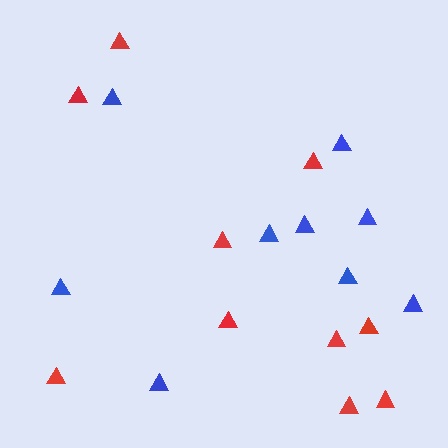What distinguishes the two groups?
There are 2 groups: one group of red triangles (10) and one group of blue triangles (9).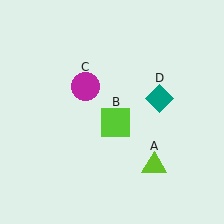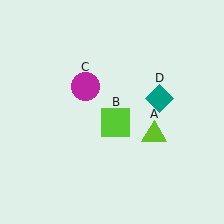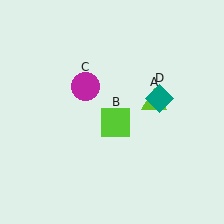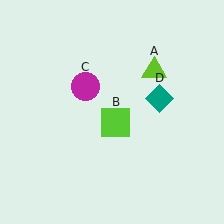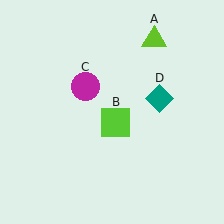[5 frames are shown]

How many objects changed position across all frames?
1 object changed position: lime triangle (object A).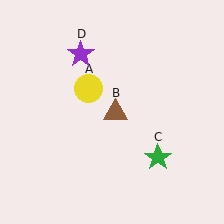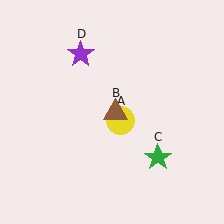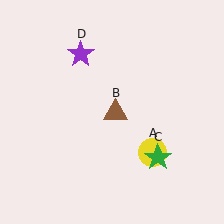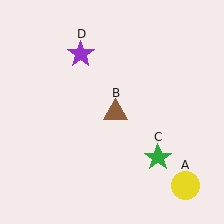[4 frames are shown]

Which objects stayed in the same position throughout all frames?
Brown triangle (object B) and green star (object C) and purple star (object D) remained stationary.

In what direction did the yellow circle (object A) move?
The yellow circle (object A) moved down and to the right.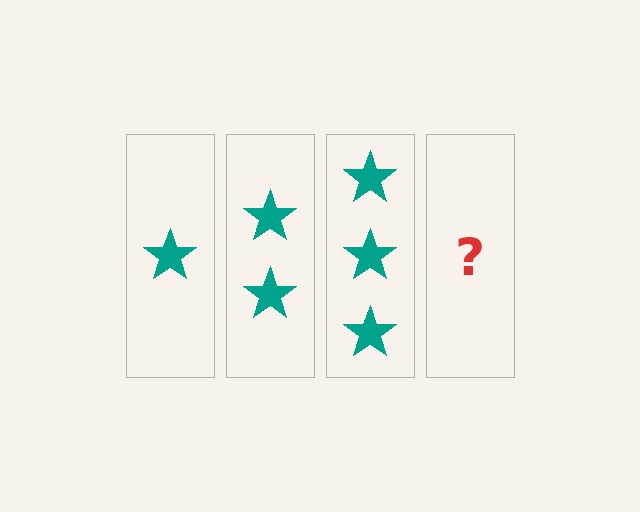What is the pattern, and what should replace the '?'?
The pattern is that each step adds one more star. The '?' should be 4 stars.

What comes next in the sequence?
The next element should be 4 stars.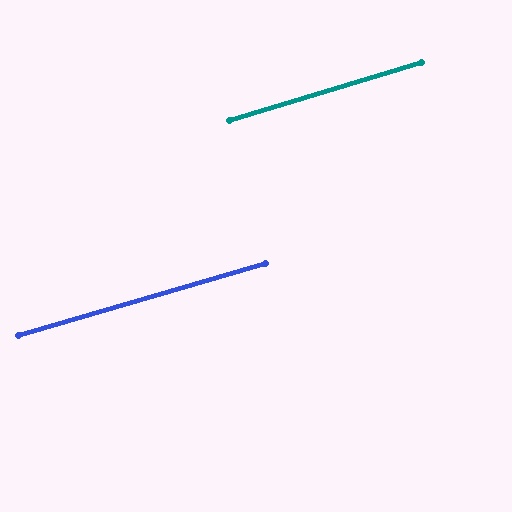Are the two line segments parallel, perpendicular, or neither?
Parallel — their directions differ by only 0.6°.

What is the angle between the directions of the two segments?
Approximately 1 degree.